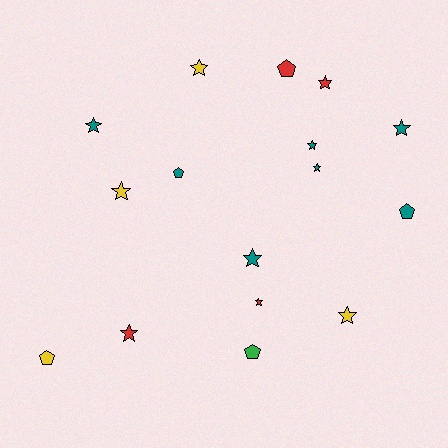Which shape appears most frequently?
Star, with 11 objects.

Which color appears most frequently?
Teal, with 7 objects.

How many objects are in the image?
There are 16 objects.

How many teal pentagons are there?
There are 2 teal pentagons.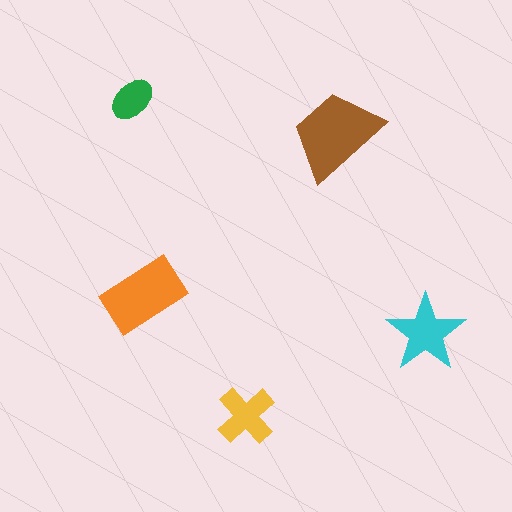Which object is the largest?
The brown trapezoid.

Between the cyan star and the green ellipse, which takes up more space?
The cyan star.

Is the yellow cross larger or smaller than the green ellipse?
Larger.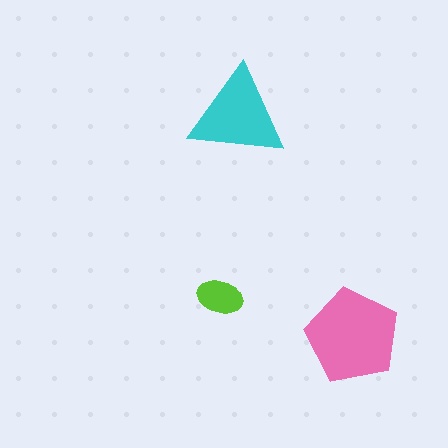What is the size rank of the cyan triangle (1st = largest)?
2nd.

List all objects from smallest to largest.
The lime ellipse, the cyan triangle, the pink pentagon.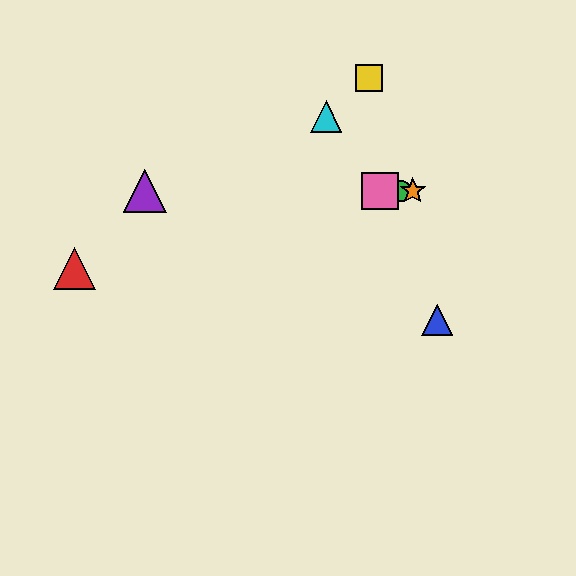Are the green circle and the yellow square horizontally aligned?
No, the green circle is at y≈191 and the yellow square is at y≈78.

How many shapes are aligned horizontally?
4 shapes (the green circle, the purple triangle, the orange star, the pink square) are aligned horizontally.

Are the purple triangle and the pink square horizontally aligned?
Yes, both are at y≈191.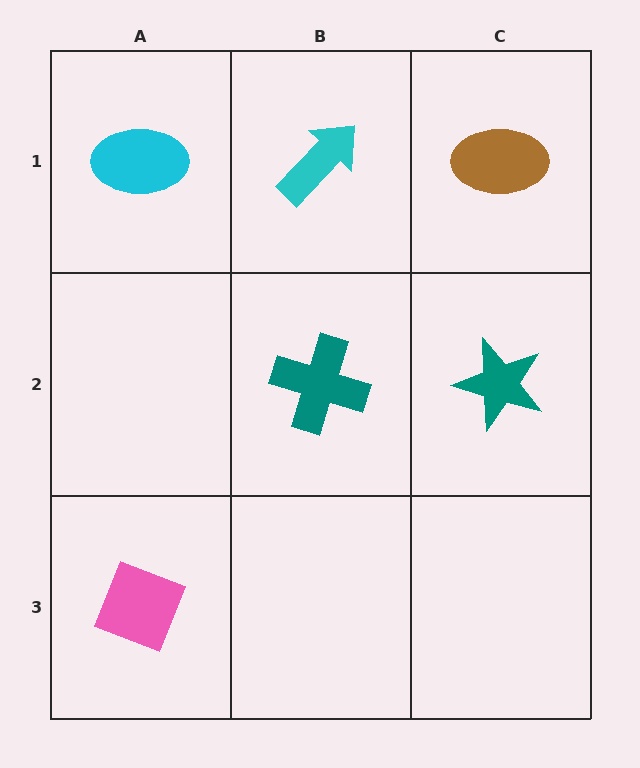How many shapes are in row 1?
3 shapes.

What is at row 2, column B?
A teal cross.